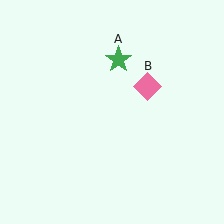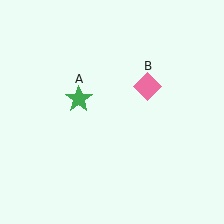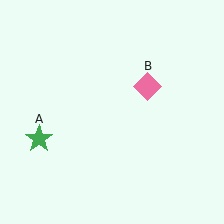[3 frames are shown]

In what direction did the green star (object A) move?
The green star (object A) moved down and to the left.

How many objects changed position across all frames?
1 object changed position: green star (object A).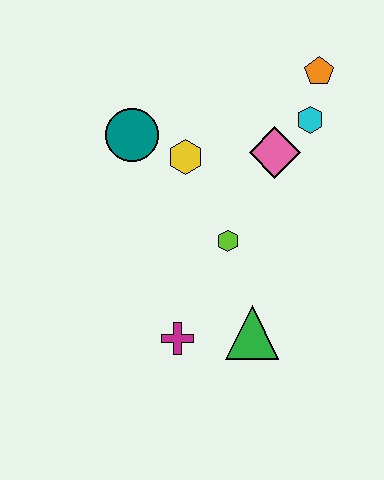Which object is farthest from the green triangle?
The orange pentagon is farthest from the green triangle.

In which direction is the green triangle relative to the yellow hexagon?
The green triangle is below the yellow hexagon.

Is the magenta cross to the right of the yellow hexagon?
No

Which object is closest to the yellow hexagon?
The teal circle is closest to the yellow hexagon.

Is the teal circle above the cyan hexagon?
No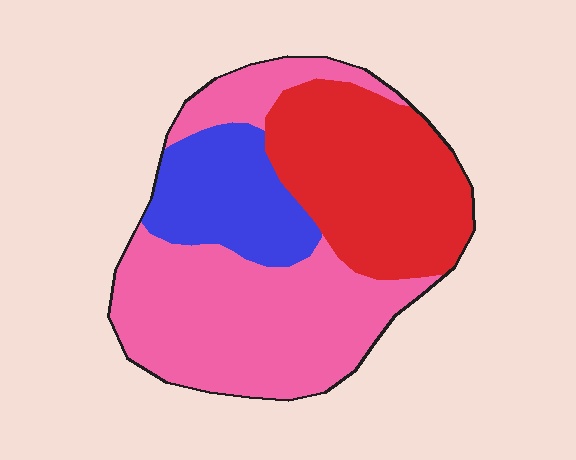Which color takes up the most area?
Pink, at roughly 50%.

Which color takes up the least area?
Blue, at roughly 20%.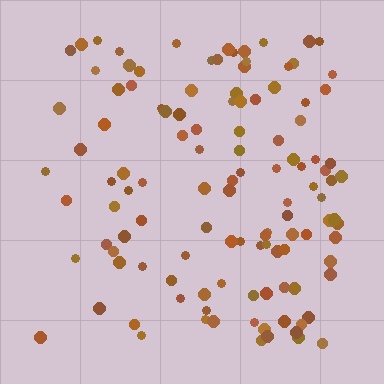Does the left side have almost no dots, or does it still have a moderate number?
Still a moderate number, just noticeably fewer than the right.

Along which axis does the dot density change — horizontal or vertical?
Horizontal.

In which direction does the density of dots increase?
From left to right, with the right side densest.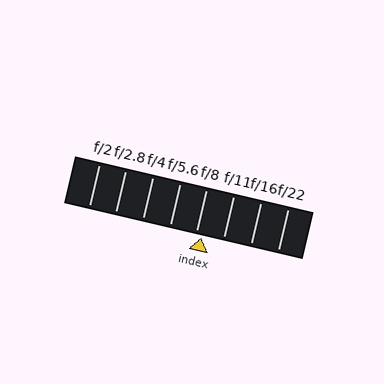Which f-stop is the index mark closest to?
The index mark is closest to f/8.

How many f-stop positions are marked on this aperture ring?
There are 8 f-stop positions marked.